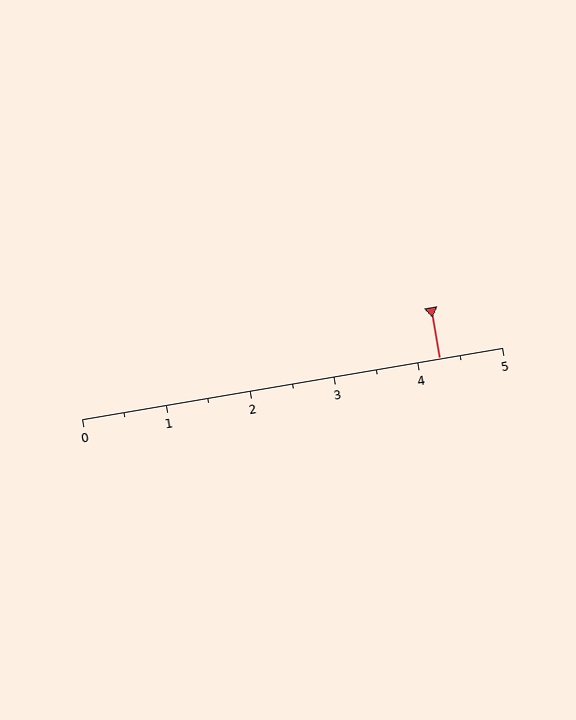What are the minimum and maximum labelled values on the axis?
The axis runs from 0 to 5.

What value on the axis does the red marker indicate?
The marker indicates approximately 4.2.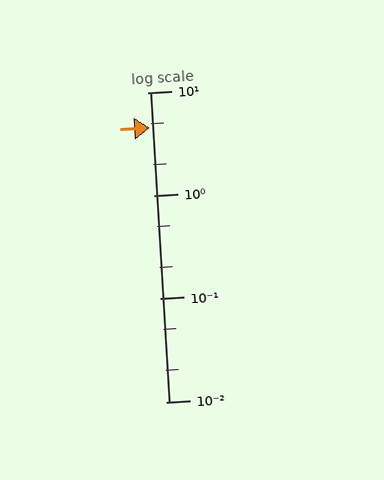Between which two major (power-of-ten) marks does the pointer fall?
The pointer is between 1 and 10.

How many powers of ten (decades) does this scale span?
The scale spans 3 decades, from 0.01 to 10.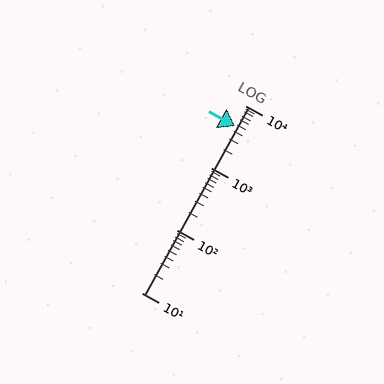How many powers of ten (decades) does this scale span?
The scale spans 3 decades, from 10 to 10000.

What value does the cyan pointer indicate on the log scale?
The pointer indicates approximately 4700.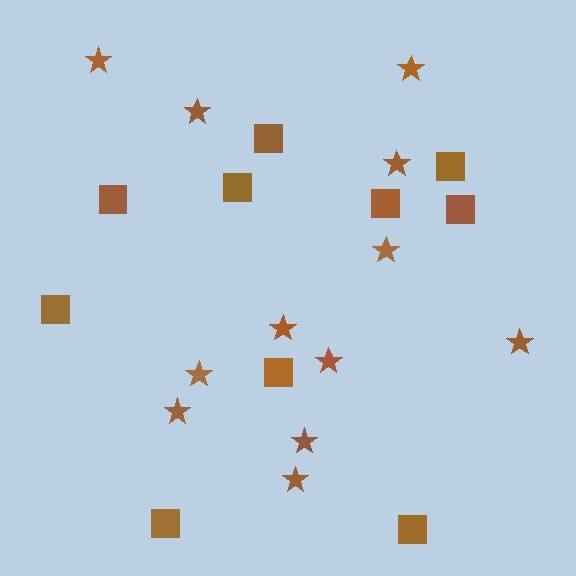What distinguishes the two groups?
There are 2 groups: one group of squares (10) and one group of stars (12).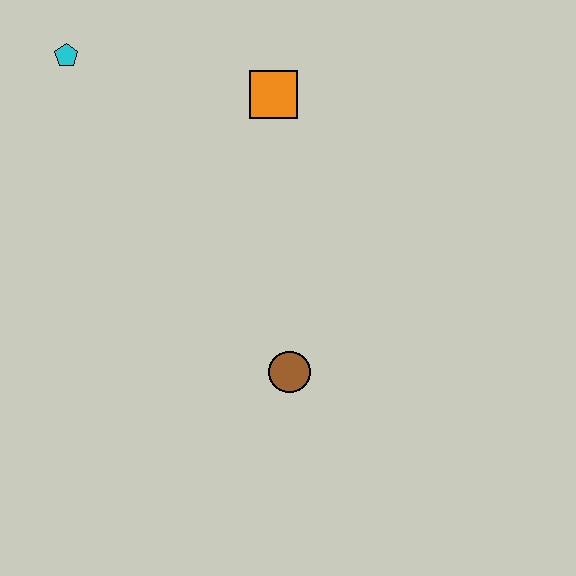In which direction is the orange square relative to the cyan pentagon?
The orange square is to the right of the cyan pentagon.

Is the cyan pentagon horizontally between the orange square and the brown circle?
No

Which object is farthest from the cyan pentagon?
The brown circle is farthest from the cyan pentagon.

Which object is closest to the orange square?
The cyan pentagon is closest to the orange square.